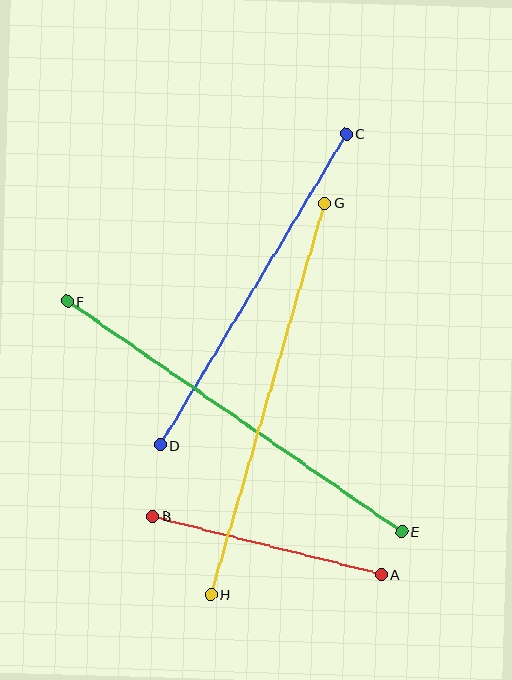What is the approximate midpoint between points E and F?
The midpoint is at approximately (235, 416) pixels.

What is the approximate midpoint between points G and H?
The midpoint is at approximately (268, 399) pixels.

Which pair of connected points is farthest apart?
Points G and H are farthest apart.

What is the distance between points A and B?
The distance is approximately 236 pixels.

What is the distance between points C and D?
The distance is approximately 362 pixels.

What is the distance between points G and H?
The distance is approximately 408 pixels.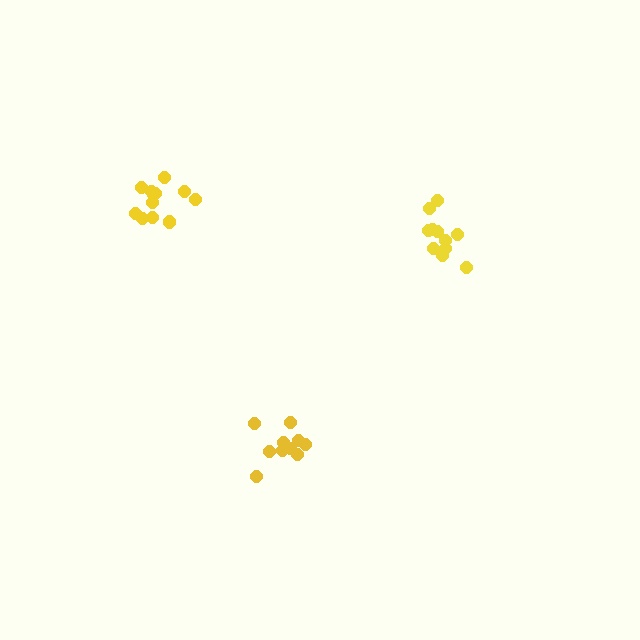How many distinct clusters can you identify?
There are 3 distinct clusters.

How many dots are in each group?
Group 1: 10 dots, Group 2: 12 dots, Group 3: 11 dots (33 total).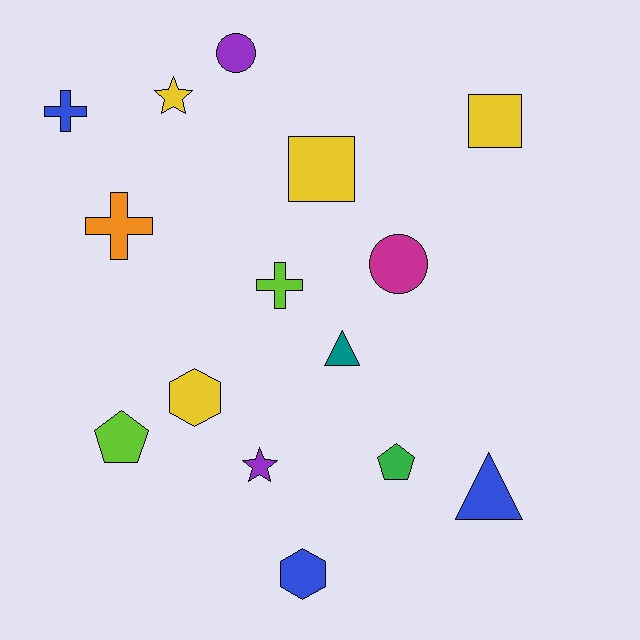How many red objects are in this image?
There are no red objects.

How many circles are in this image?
There are 2 circles.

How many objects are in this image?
There are 15 objects.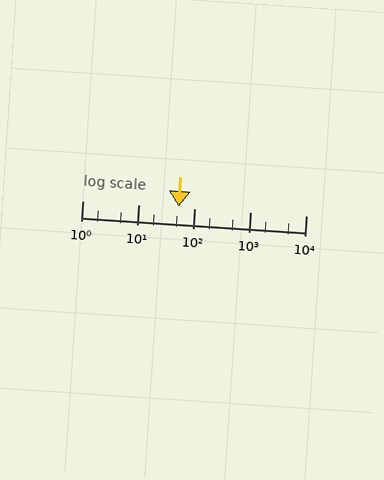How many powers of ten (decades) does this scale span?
The scale spans 4 decades, from 1 to 10000.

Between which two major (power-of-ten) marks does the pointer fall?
The pointer is between 10 and 100.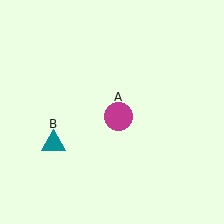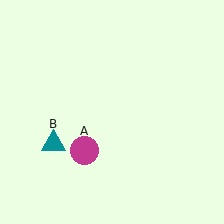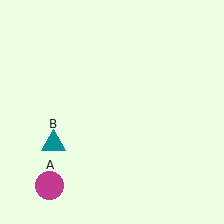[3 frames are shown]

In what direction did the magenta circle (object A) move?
The magenta circle (object A) moved down and to the left.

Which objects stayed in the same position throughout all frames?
Teal triangle (object B) remained stationary.